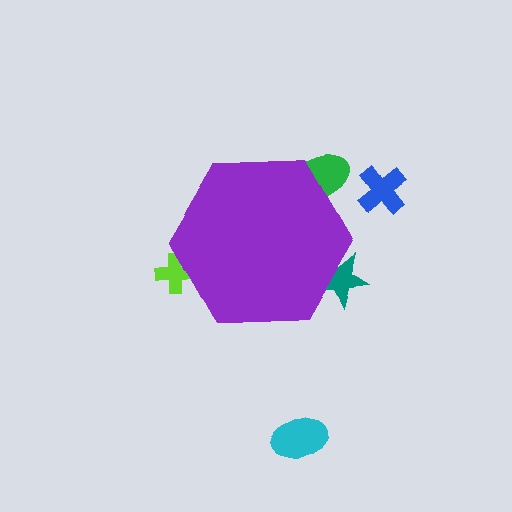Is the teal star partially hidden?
Yes, the teal star is partially hidden behind the purple hexagon.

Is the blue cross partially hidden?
No, the blue cross is fully visible.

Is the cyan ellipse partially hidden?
No, the cyan ellipse is fully visible.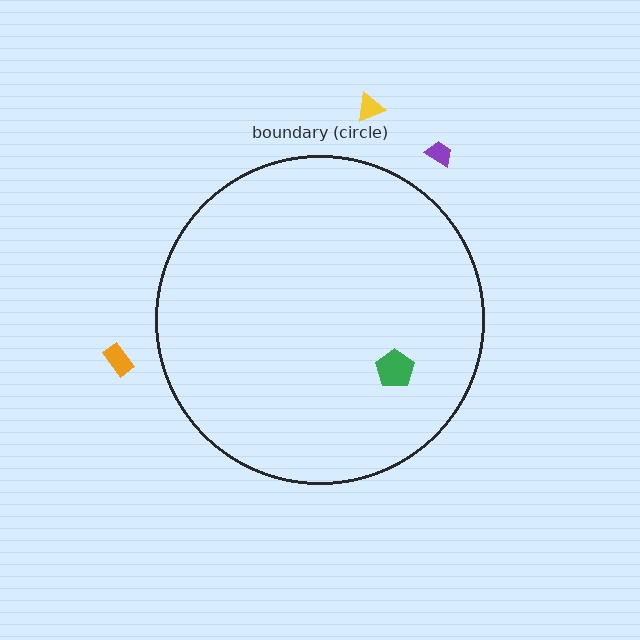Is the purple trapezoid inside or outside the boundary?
Outside.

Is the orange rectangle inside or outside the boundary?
Outside.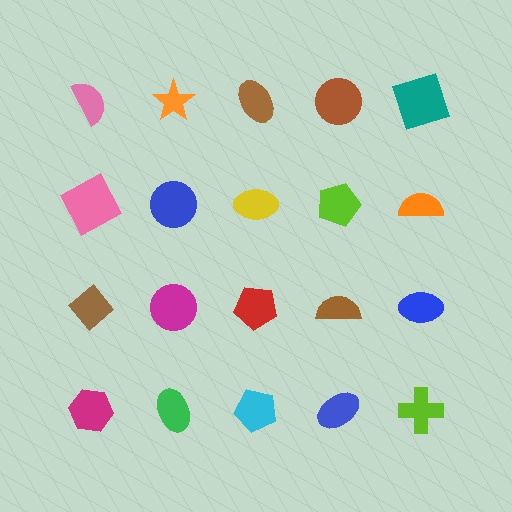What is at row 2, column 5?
An orange semicircle.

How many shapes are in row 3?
5 shapes.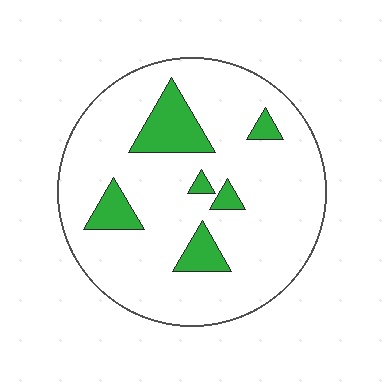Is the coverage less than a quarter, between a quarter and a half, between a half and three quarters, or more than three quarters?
Less than a quarter.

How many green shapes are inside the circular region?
6.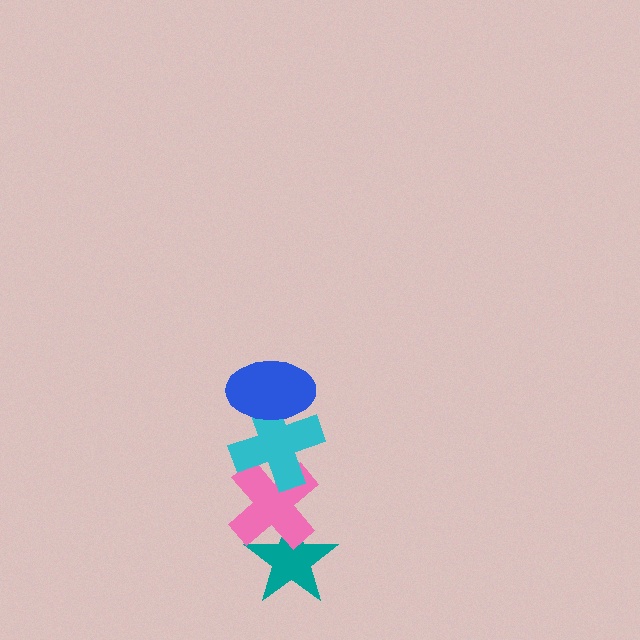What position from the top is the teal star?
The teal star is 4th from the top.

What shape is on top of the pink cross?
The cyan cross is on top of the pink cross.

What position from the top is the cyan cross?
The cyan cross is 2nd from the top.